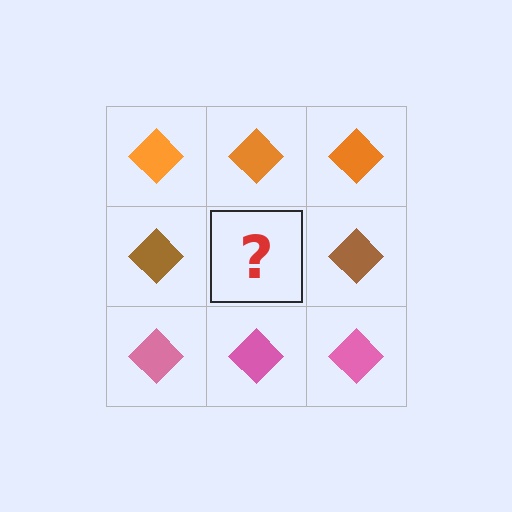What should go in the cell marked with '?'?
The missing cell should contain a brown diamond.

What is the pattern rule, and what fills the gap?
The rule is that each row has a consistent color. The gap should be filled with a brown diamond.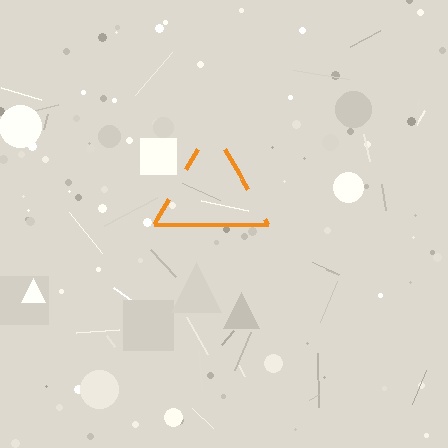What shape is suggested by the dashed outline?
The dashed outline suggests a triangle.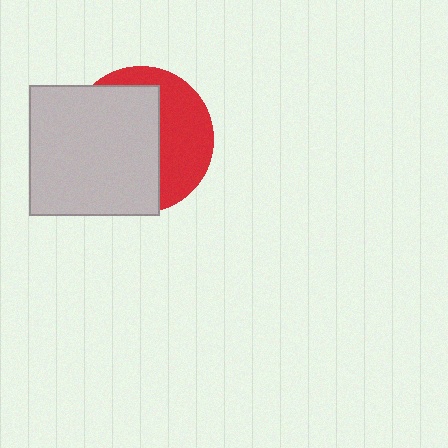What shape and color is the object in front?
The object in front is a light gray square.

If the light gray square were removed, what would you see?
You would see the complete red circle.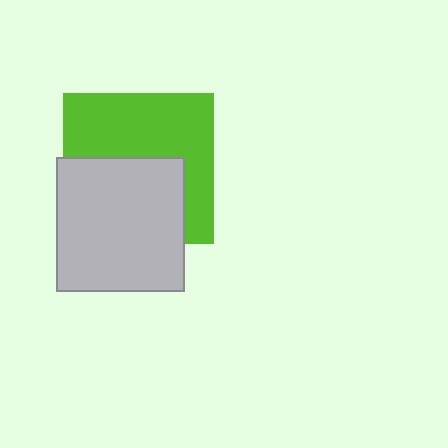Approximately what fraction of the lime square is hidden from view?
Roughly 47% of the lime square is hidden behind the light gray rectangle.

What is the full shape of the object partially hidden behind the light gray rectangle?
The partially hidden object is a lime square.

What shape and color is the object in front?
The object in front is a light gray rectangle.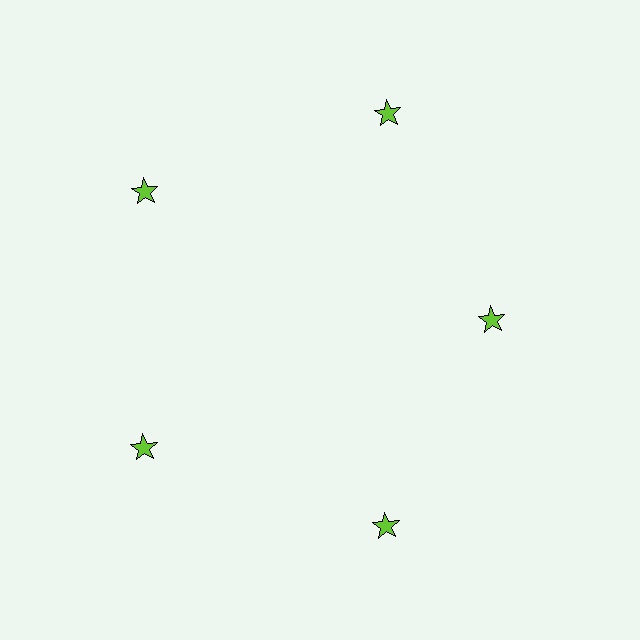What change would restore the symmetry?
The symmetry would be restored by moving it outward, back onto the ring so that all 5 stars sit at equal angles and equal distance from the center.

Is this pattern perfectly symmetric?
No. The 5 lime stars are arranged in a ring, but one element near the 3 o'clock position is pulled inward toward the center, breaking the 5-fold rotational symmetry.